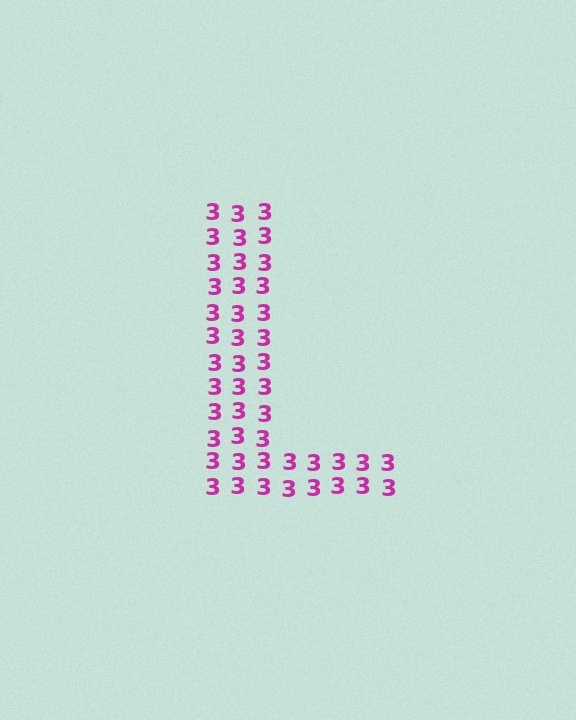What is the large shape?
The large shape is the letter L.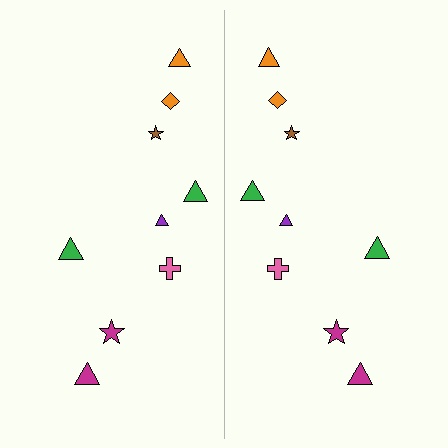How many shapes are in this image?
There are 18 shapes in this image.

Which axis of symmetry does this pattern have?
The pattern has a vertical axis of symmetry running through the center of the image.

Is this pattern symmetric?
Yes, this pattern has bilateral (reflection) symmetry.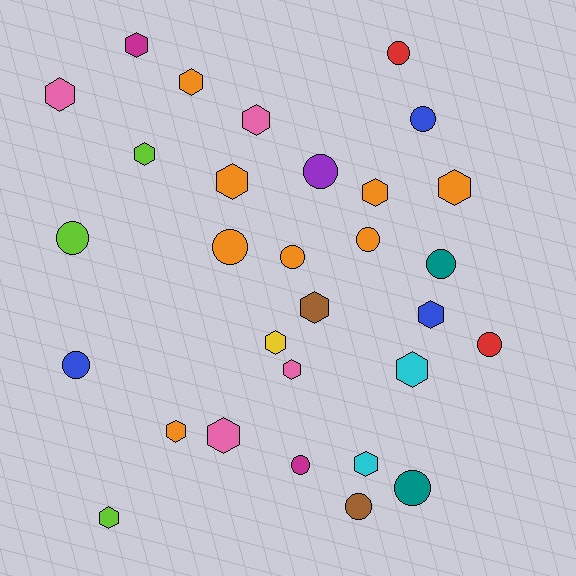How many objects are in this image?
There are 30 objects.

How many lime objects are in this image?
There are 3 lime objects.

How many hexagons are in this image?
There are 17 hexagons.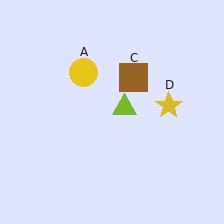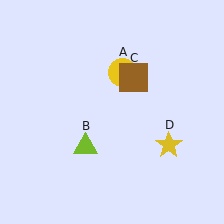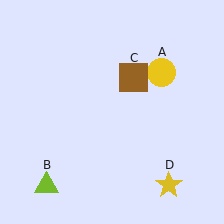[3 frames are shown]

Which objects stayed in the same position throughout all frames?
Brown square (object C) remained stationary.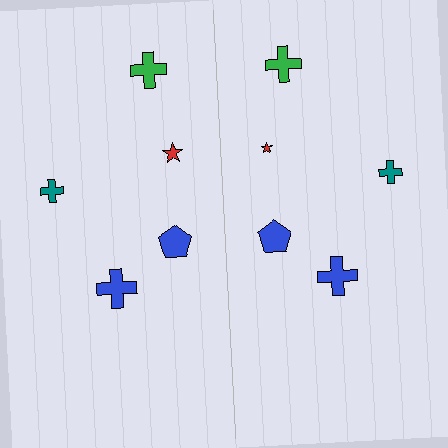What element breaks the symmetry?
The red star on the right side has a different size than its mirror counterpart.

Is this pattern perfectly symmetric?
No, the pattern is not perfectly symmetric. The red star on the right side has a different size than its mirror counterpart.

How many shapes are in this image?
There are 10 shapes in this image.